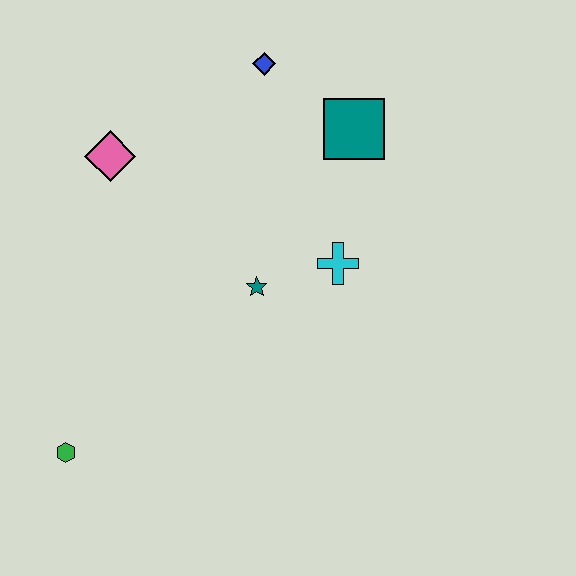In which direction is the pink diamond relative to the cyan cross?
The pink diamond is to the left of the cyan cross.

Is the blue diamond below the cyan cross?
No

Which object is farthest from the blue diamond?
The green hexagon is farthest from the blue diamond.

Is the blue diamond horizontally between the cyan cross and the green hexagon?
Yes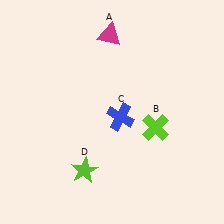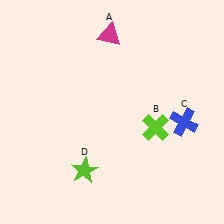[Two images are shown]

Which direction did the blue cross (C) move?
The blue cross (C) moved right.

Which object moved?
The blue cross (C) moved right.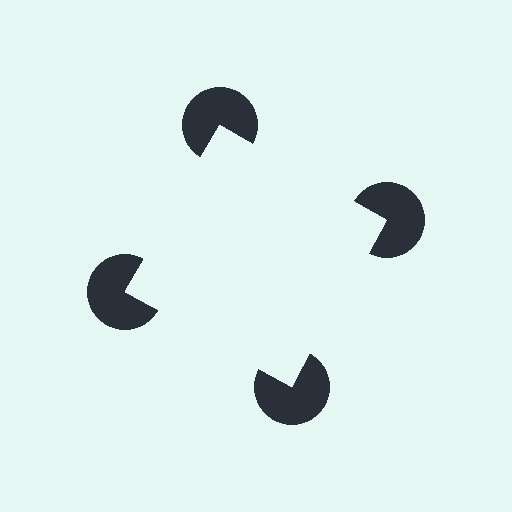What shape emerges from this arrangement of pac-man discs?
An illusory square — its edges are inferred from the aligned wedge cuts in the pac-man discs, not physically drawn.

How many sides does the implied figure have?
4 sides.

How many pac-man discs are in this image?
There are 4 — one at each vertex of the illusory square.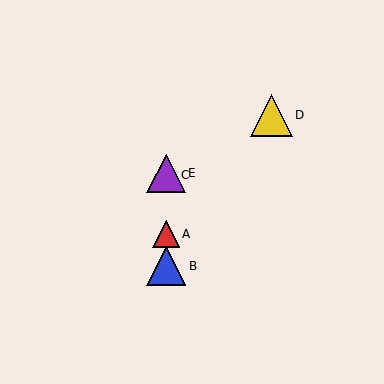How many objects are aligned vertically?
4 objects (A, B, C, E) are aligned vertically.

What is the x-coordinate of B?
Object B is at x≈166.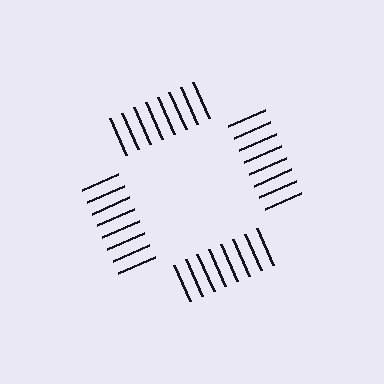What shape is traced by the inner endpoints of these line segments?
An illusory square — the line segments terminate on its edges but no continuous stroke is drawn.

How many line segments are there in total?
32 — 8 along each of the 4 edges.